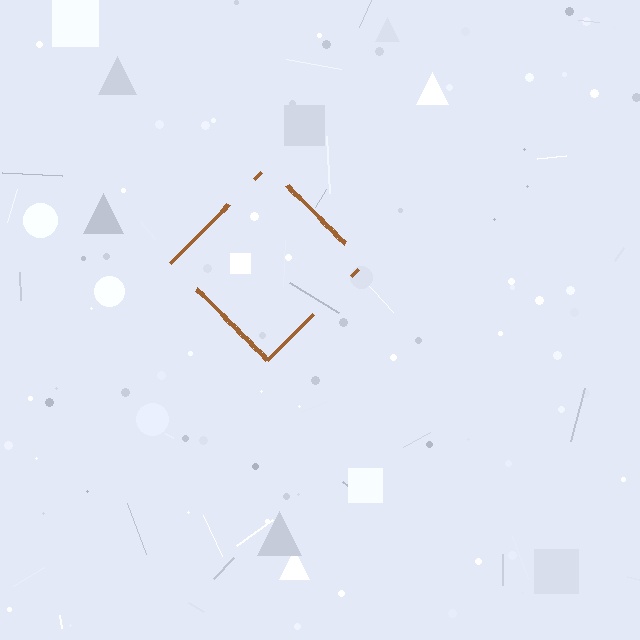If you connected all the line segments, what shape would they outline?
They would outline a diamond.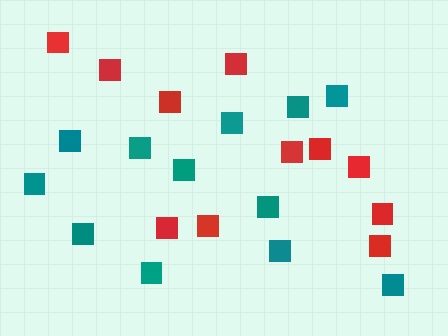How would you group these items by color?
There are 2 groups: one group of red squares (11) and one group of teal squares (12).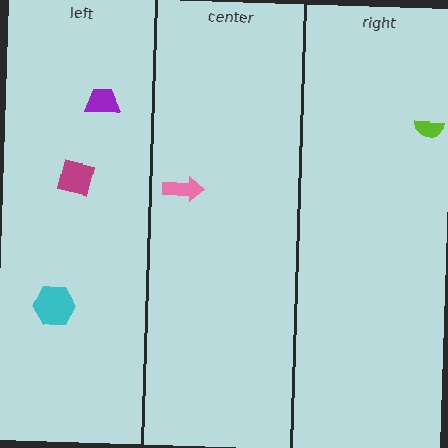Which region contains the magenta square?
The left region.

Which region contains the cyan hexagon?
The left region.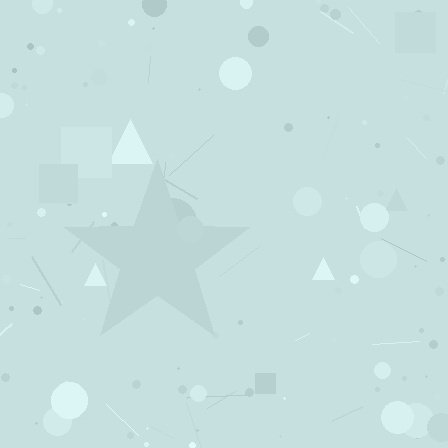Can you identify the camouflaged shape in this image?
The camouflaged shape is a star.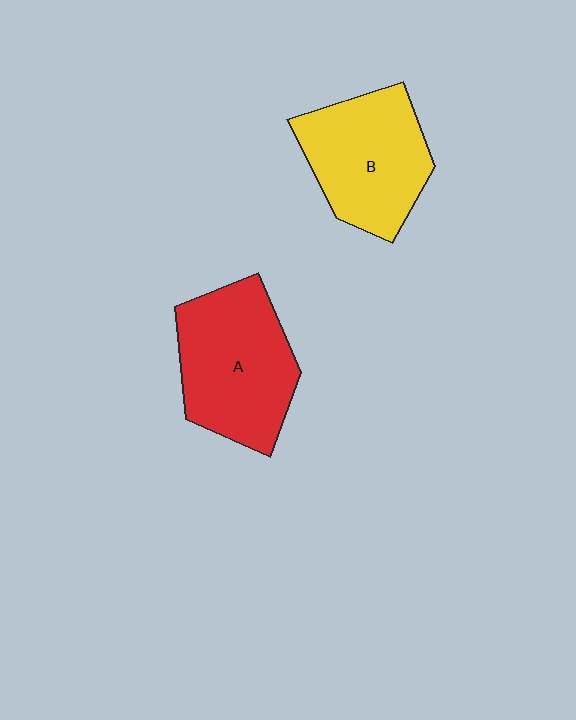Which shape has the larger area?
Shape A (red).